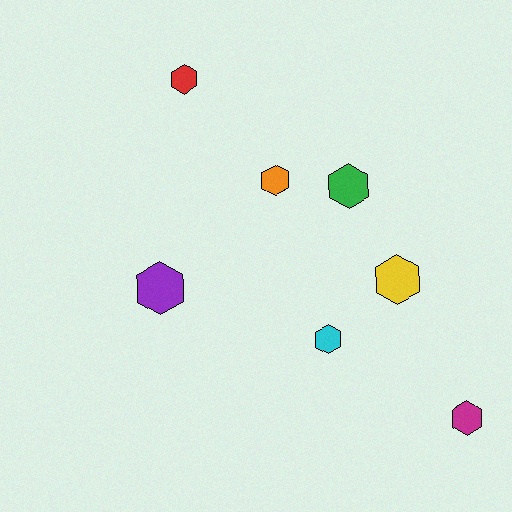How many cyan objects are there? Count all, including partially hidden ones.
There is 1 cyan object.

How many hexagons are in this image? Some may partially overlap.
There are 7 hexagons.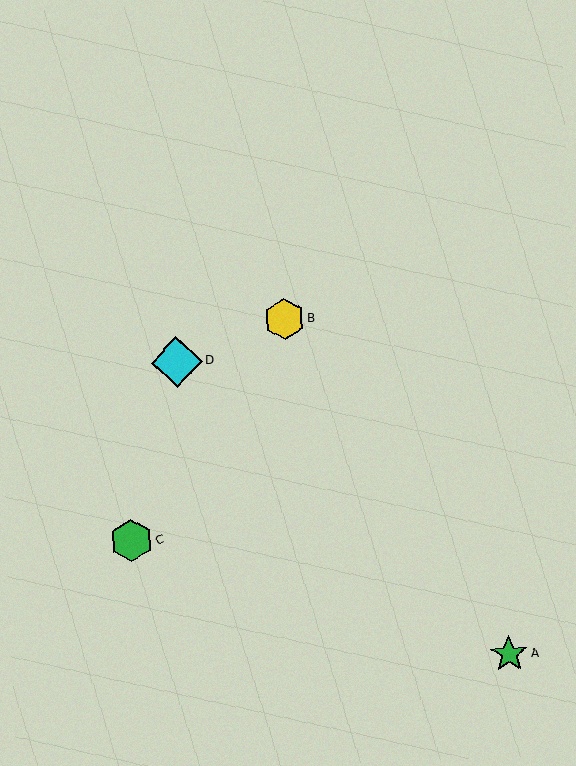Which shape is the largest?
The cyan diamond (labeled D) is the largest.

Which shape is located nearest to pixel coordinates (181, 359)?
The cyan diamond (labeled D) at (177, 362) is nearest to that location.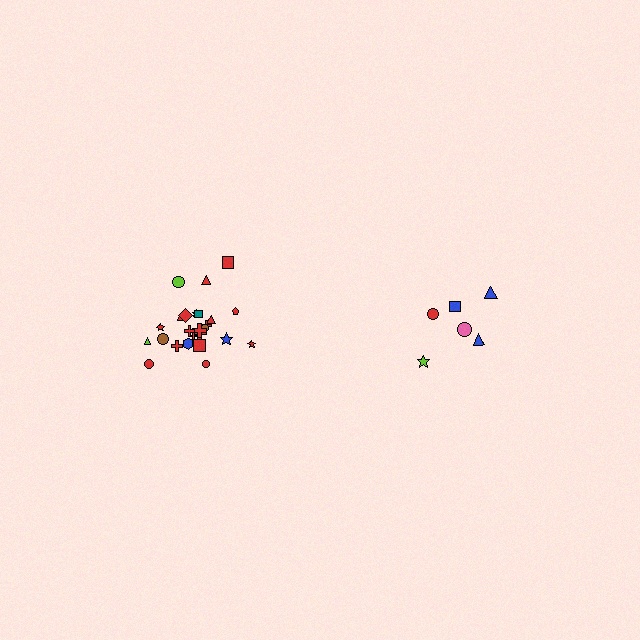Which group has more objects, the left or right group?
The left group.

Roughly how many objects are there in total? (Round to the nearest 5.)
Roughly 30 objects in total.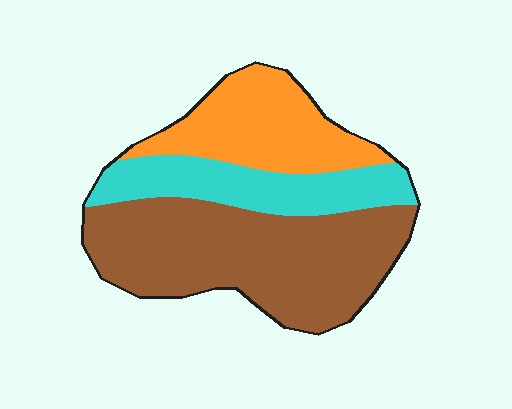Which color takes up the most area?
Brown, at roughly 50%.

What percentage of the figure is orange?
Orange takes up about one quarter (1/4) of the figure.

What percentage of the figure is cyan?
Cyan covers about 25% of the figure.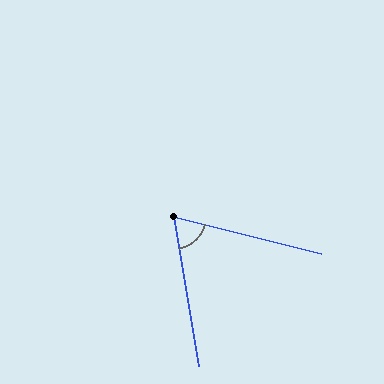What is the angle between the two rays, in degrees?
Approximately 67 degrees.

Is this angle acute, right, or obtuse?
It is acute.